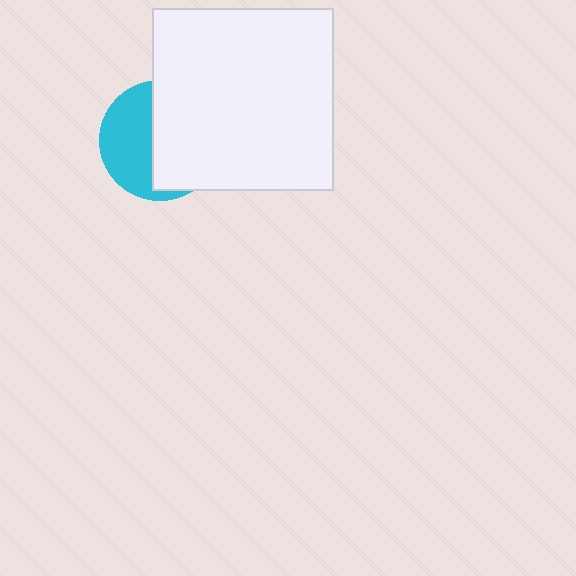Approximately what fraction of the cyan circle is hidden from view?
Roughly 56% of the cyan circle is hidden behind the white square.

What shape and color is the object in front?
The object in front is a white square.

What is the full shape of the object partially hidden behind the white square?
The partially hidden object is a cyan circle.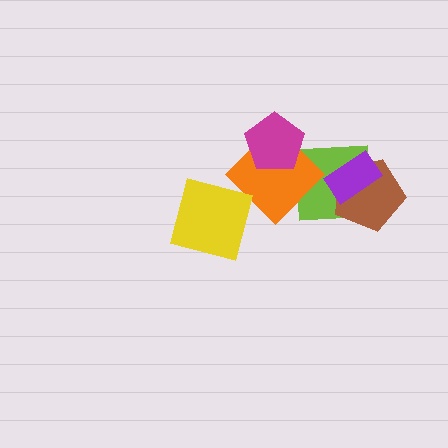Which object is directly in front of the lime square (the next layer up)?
The brown pentagon is directly in front of the lime square.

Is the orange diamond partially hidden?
Yes, it is partially covered by another shape.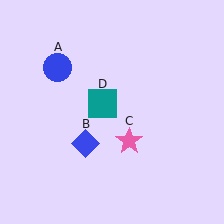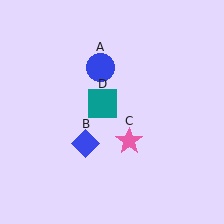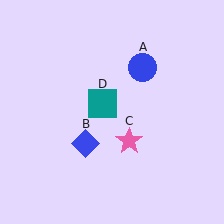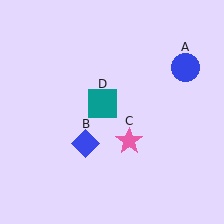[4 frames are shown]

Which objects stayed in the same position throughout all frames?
Blue diamond (object B) and pink star (object C) and teal square (object D) remained stationary.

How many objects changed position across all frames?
1 object changed position: blue circle (object A).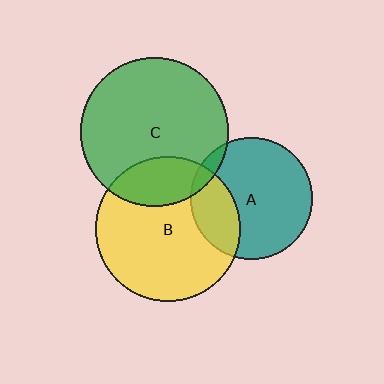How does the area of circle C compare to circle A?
Approximately 1.5 times.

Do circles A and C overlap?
Yes.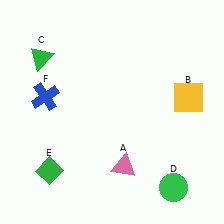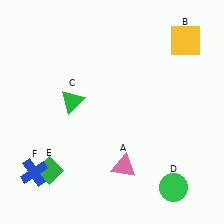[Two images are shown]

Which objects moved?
The objects that moved are: the yellow square (B), the green triangle (C), the blue cross (F).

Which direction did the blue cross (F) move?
The blue cross (F) moved down.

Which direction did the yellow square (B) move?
The yellow square (B) moved up.